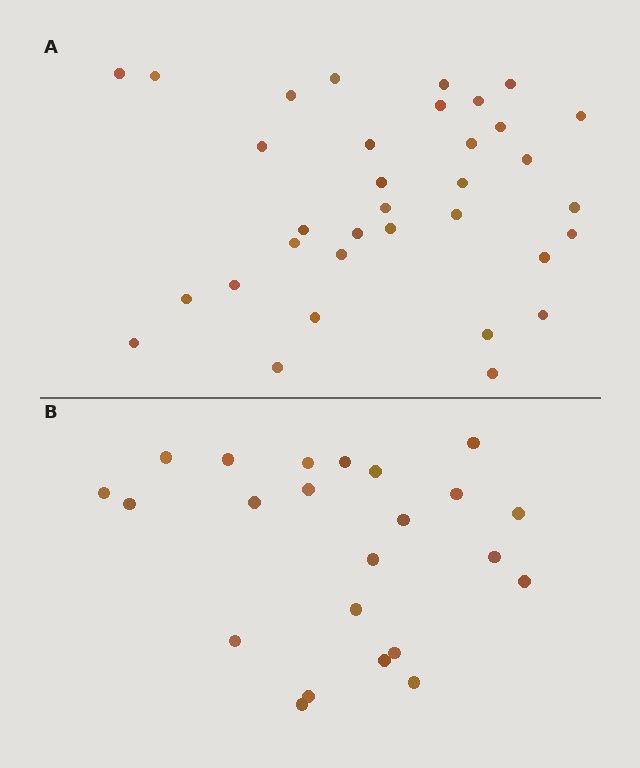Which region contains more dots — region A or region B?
Region A (the top region) has more dots.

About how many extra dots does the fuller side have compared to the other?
Region A has roughly 12 or so more dots than region B.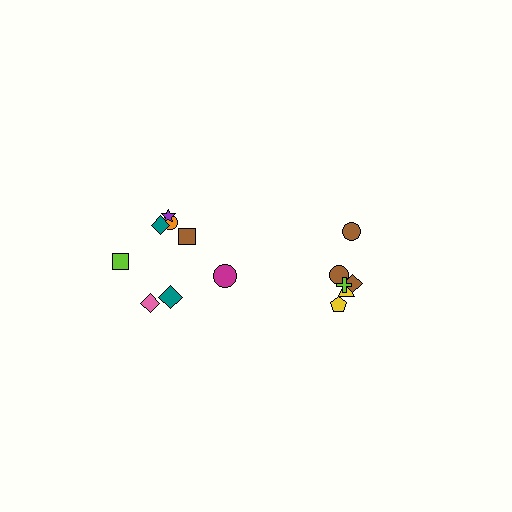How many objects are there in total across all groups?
There are 14 objects.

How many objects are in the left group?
There are 8 objects.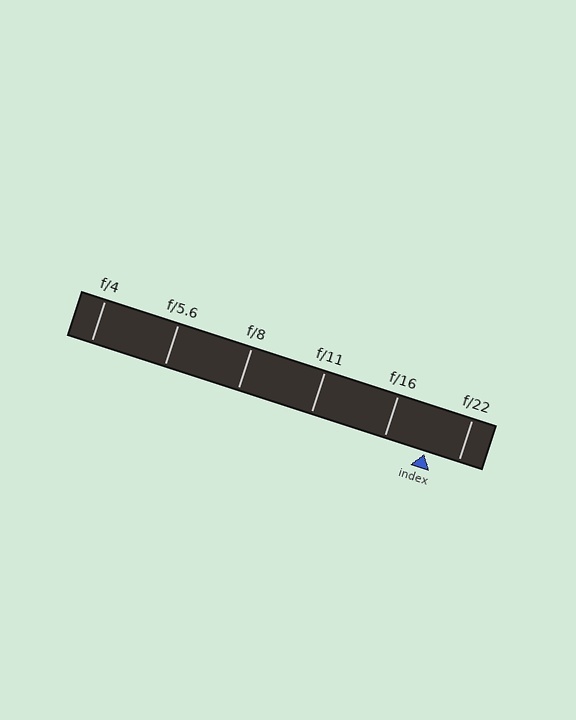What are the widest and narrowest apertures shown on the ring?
The widest aperture shown is f/4 and the narrowest is f/22.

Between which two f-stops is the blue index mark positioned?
The index mark is between f/16 and f/22.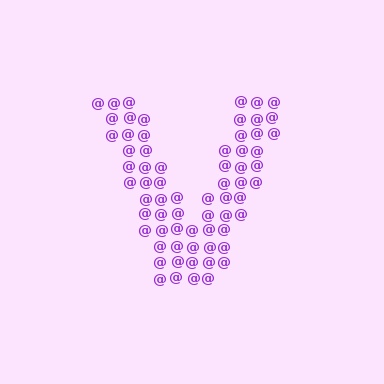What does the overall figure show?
The overall figure shows the letter V.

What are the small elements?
The small elements are at signs.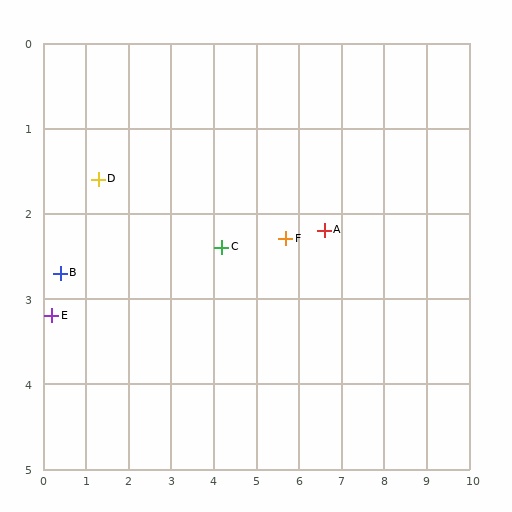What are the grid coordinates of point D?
Point D is at approximately (1.3, 1.6).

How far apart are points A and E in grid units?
Points A and E are about 6.5 grid units apart.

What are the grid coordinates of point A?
Point A is at approximately (6.6, 2.2).